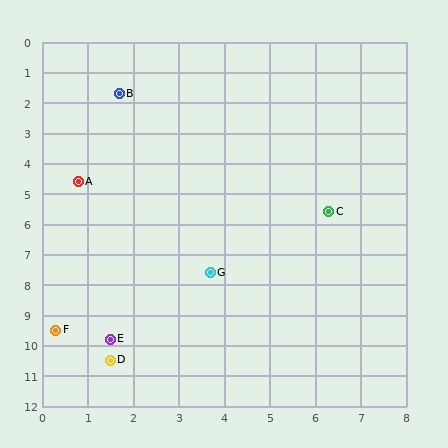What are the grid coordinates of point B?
Point B is at approximately (1.7, 1.7).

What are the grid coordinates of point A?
Point A is at approximately (0.8, 4.6).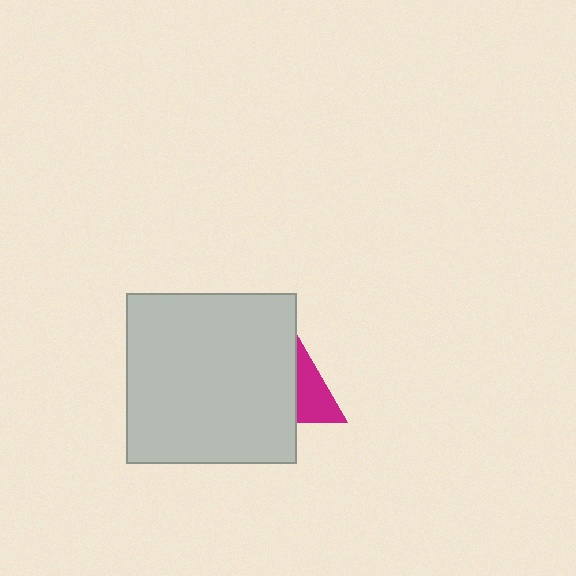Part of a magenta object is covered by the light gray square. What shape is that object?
It is a triangle.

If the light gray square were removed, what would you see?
You would see the complete magenta triangle.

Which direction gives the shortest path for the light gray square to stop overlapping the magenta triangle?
Moving left gives the shortest separation.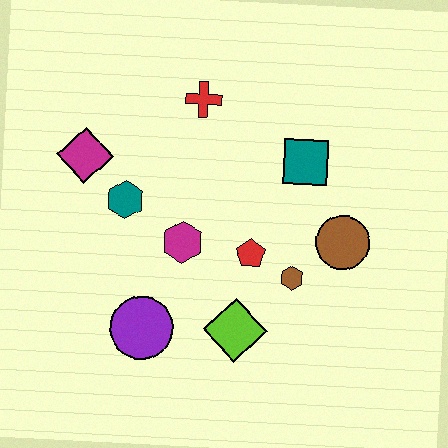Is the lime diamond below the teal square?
Yes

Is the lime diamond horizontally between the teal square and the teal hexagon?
Yes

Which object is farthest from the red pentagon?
The magenta diamond is farthest from the red pentagon.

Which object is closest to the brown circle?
The brown hexagon is closest to the brown circle.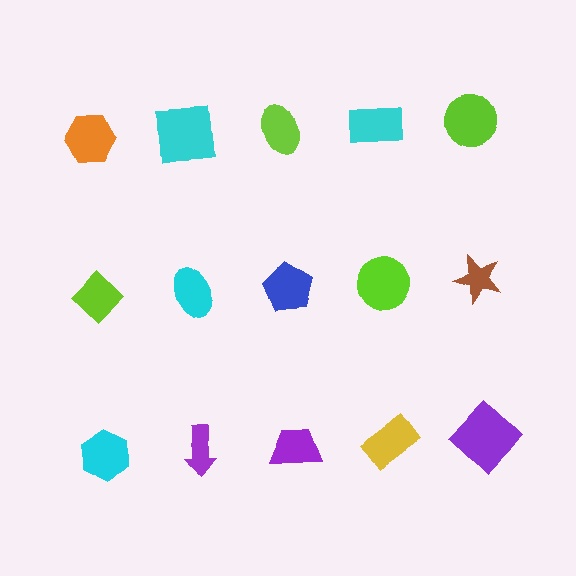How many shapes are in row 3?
5 shapes.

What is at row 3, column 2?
A purple arrow.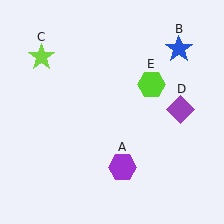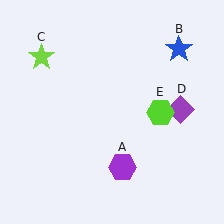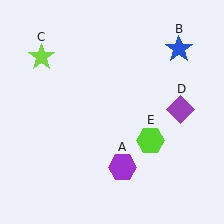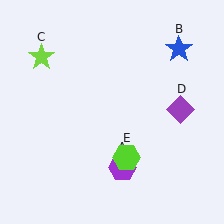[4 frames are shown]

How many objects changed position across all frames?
1 object changed position: lime hexagon (object E).